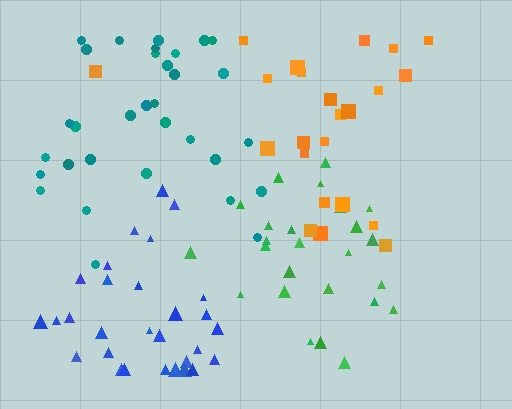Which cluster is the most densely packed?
Blue.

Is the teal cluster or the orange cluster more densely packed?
Teal.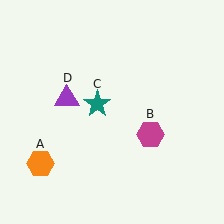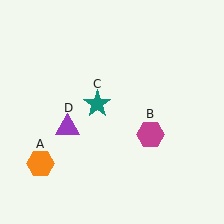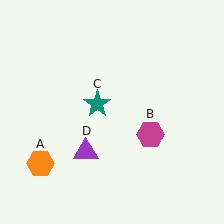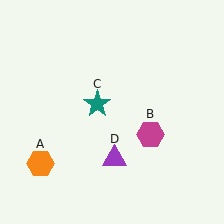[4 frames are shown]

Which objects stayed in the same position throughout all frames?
Orange hexagon (object A) and magenta hexagon (object B) and teal star (object C) remained stationary.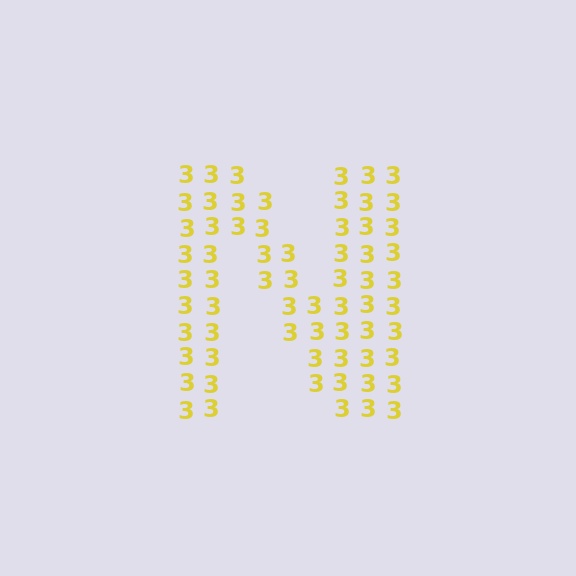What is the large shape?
The large shape is the letter N.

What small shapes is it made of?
It is made of small digit 3's.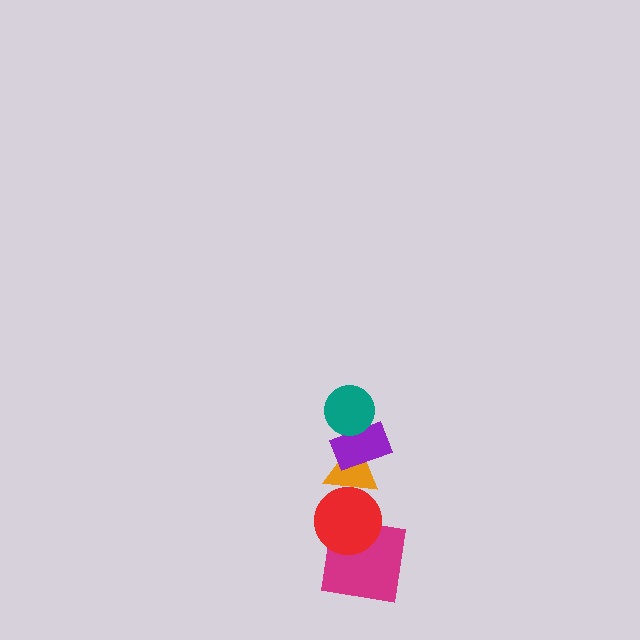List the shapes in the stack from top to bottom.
From top to bottom: the teal circle, the purple rectangle, the orange triangle, the red circle, the magenta square.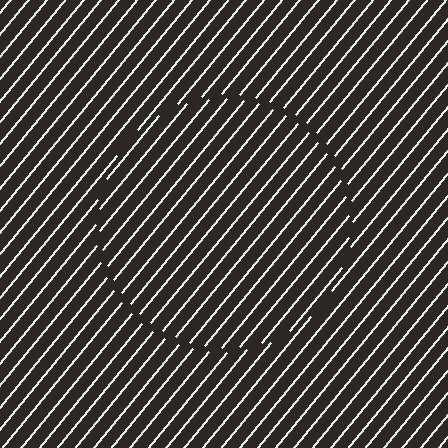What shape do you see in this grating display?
An illusory circle. The interior of the shape contains the same grating, shifted by half a period — the contour is defined by the phase discontinuity where line-ends from the inner and outer gratings abut.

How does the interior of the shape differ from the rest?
The interior of the shape contains the same grating, shifted by half a period — the contour is defined by the phase discontinuity where line-ends from the inner and outer gratings abut.